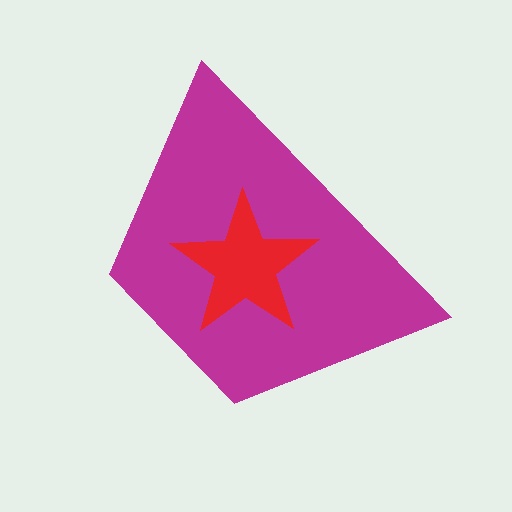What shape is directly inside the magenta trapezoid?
The red star.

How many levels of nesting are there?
2.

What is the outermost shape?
The magenta trapezoid.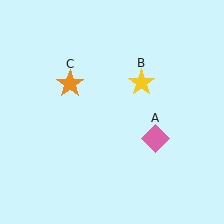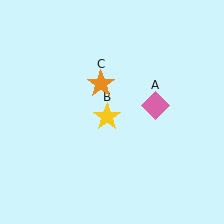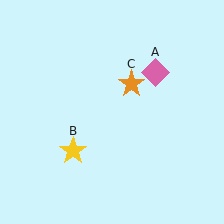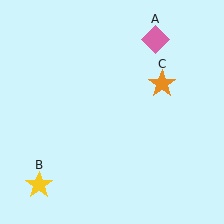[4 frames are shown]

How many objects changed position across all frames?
3 objects changed position: pink diamond (object A), yellow star (object B), orange star (object C).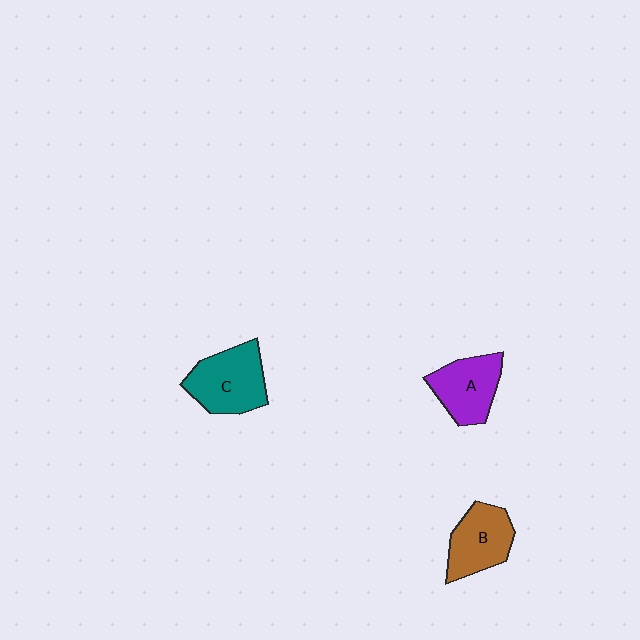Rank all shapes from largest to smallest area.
From largest to smallest: C (teal), B (brown), A (purple).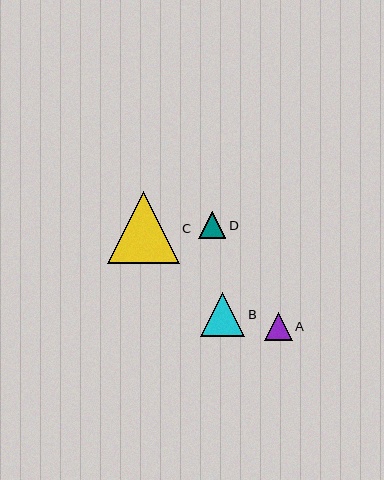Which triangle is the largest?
Triangle C is the largest with a size of approximately 72 pixels.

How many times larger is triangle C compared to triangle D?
Triangle C is approximately 2.7 times the size of triangle D.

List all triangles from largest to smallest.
From largest to smallest: C, B, A, D.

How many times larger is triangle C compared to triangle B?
Triangle C is approximately 1.6 times the size of triangle B.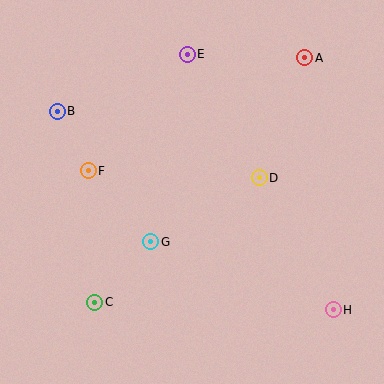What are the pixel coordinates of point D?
Point D is at (259, 178).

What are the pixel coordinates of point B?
Point B is at (57, 111).